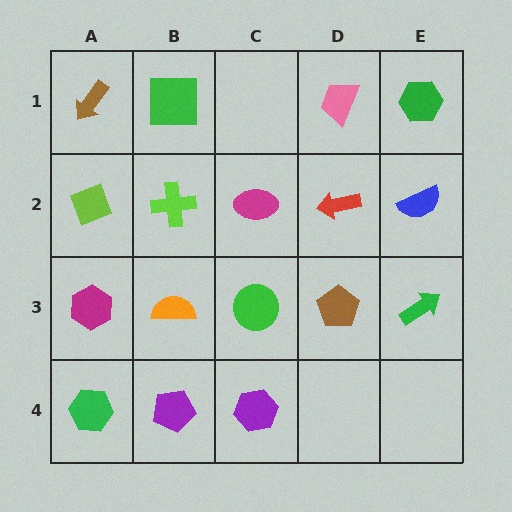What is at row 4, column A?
A green hexagon.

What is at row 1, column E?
A green hexagon.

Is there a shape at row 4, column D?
No, that cell is empty.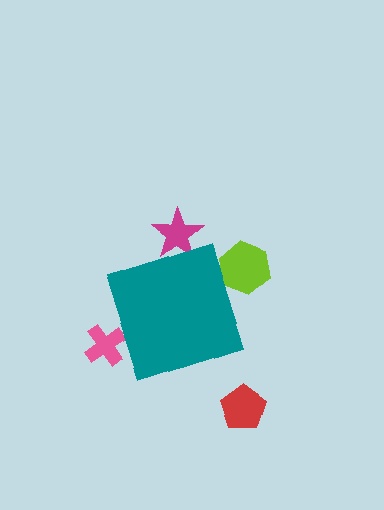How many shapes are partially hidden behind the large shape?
3 shapes are partially hidden.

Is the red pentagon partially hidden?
No, the red pentagon is fully visible.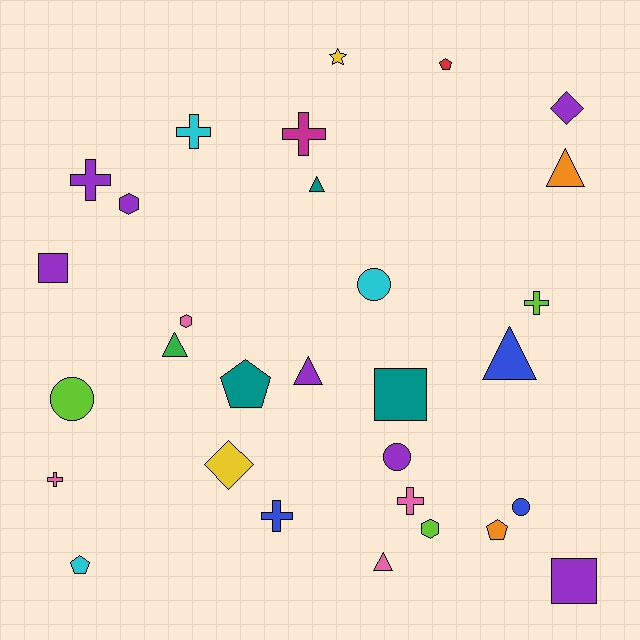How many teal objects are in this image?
There are 3 teal objects.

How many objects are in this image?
There are 30 objects.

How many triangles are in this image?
There are 6 triangles.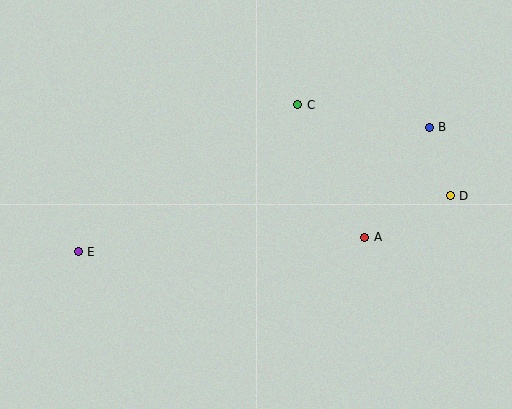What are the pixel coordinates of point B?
Point B is at (429, 127).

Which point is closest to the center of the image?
Point C at (298, 105) is closest to the center.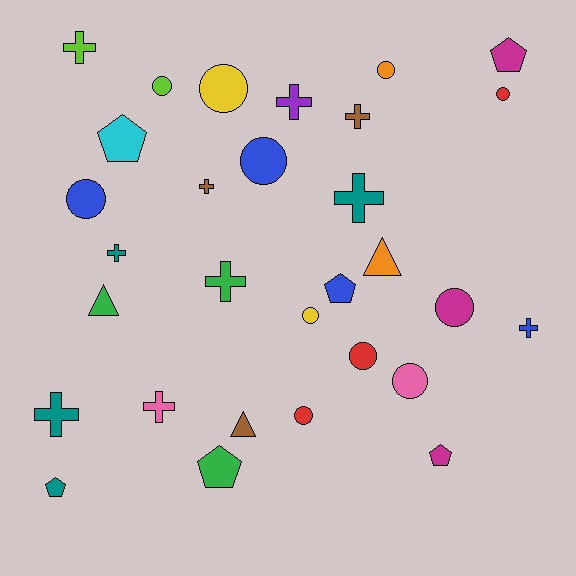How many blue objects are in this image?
There are 4 blue objects.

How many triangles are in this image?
There are 3 triangles.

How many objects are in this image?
There are 30 objects.